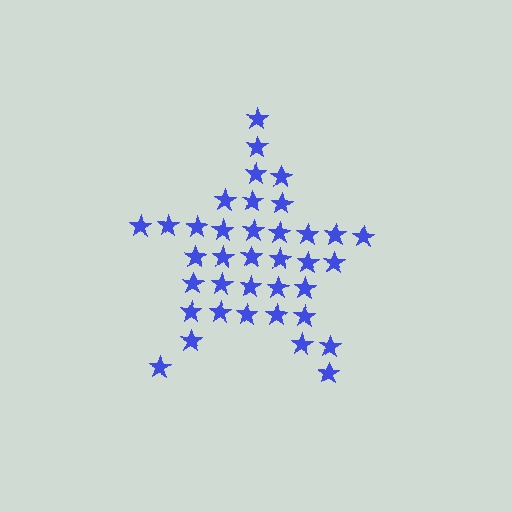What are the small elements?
The small elements are stars.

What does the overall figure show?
The overall figure shows a star.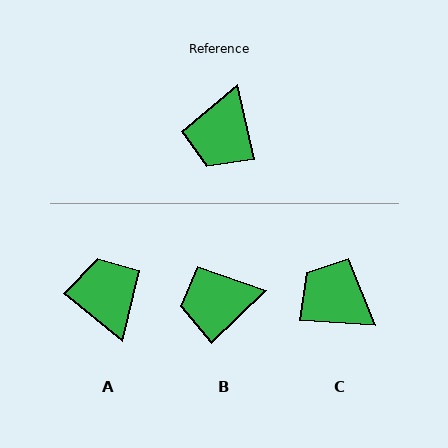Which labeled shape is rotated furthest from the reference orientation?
A, about 143 degrees away.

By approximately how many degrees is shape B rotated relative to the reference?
Approximately 59 degrees clockwise.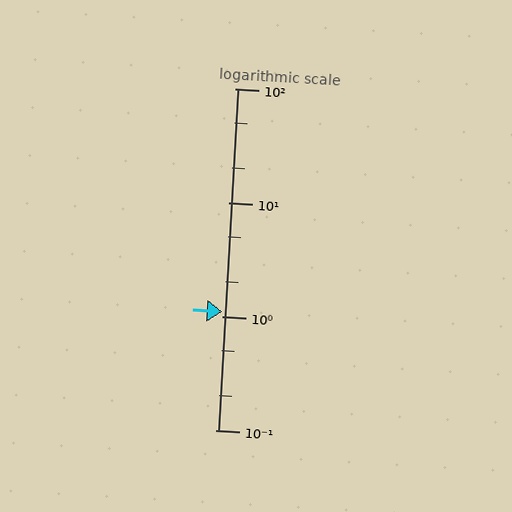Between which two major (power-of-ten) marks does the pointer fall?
The pointer is between 1 and 10.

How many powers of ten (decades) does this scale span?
The scale spans 3 decades, from 0.1 to 100.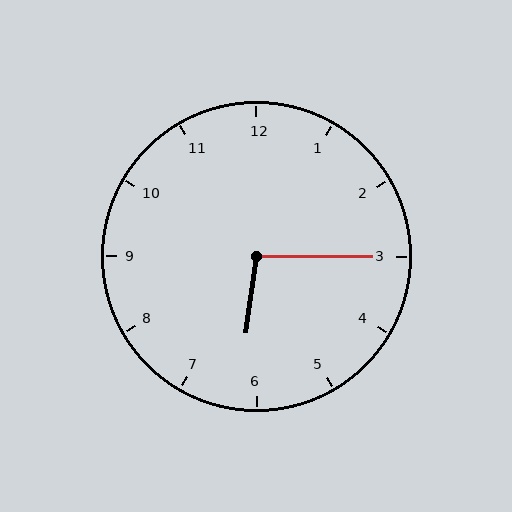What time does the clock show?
6:15.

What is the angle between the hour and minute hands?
Approximately 98 degrees.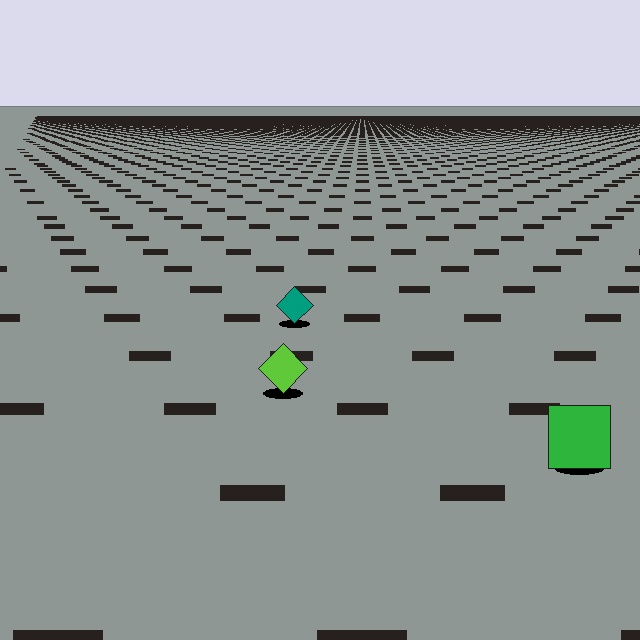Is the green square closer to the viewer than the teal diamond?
Yes. The green square is closer — you can tell from the texture gradient: the ground texture is coarser near it.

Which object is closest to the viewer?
The green square is closest. The texture marks near it are larger and more spread out.